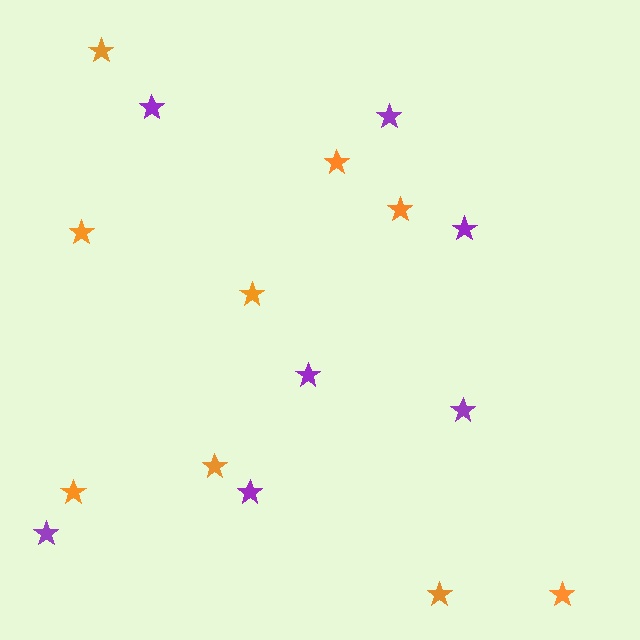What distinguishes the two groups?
There are 2 groups: one group of purple stars (7) and one group of orange stars (9).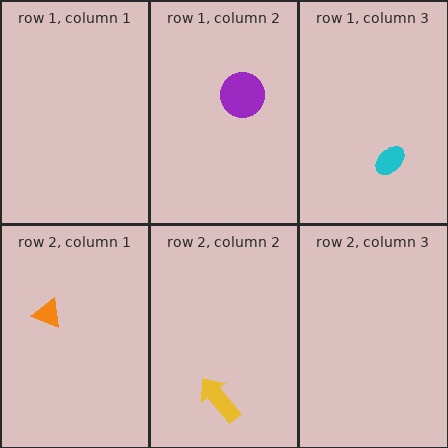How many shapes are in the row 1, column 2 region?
1.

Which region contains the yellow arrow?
The row 2, column 2 region.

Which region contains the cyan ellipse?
The row 1, column 3 region.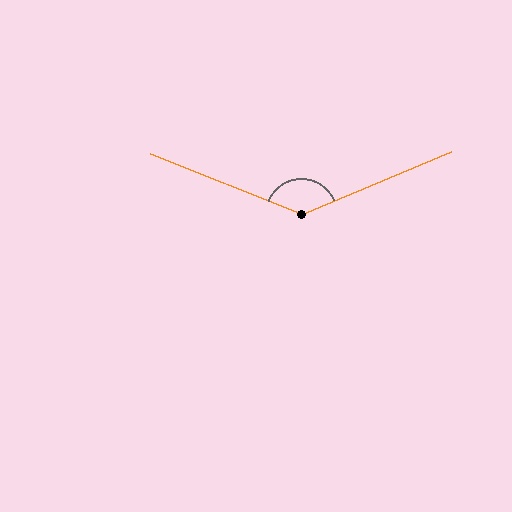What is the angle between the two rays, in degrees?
Approximately 136 degrees.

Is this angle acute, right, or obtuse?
It is obtuse.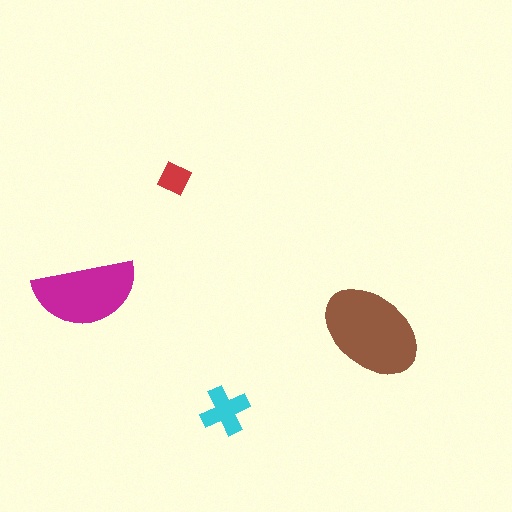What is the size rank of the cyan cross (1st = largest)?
3rd.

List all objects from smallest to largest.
The red square, the cyan cross, the magenta semicircle, the brown ellipse.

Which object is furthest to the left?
The magenta semicircle is leftmost.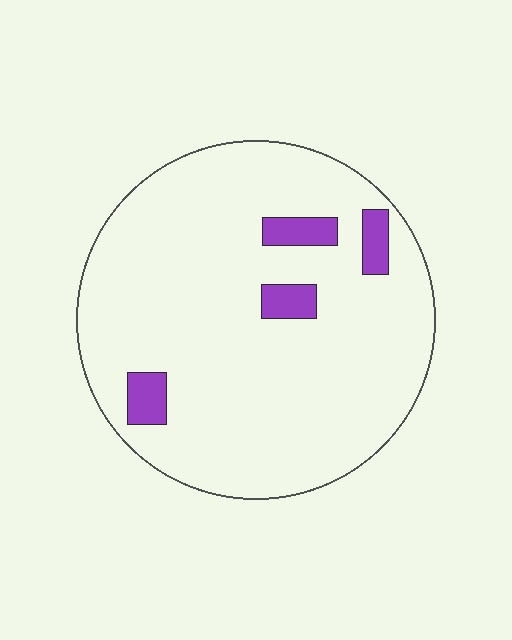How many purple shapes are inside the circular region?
4.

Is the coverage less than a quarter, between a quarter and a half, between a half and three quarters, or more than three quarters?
Less than a quarter.